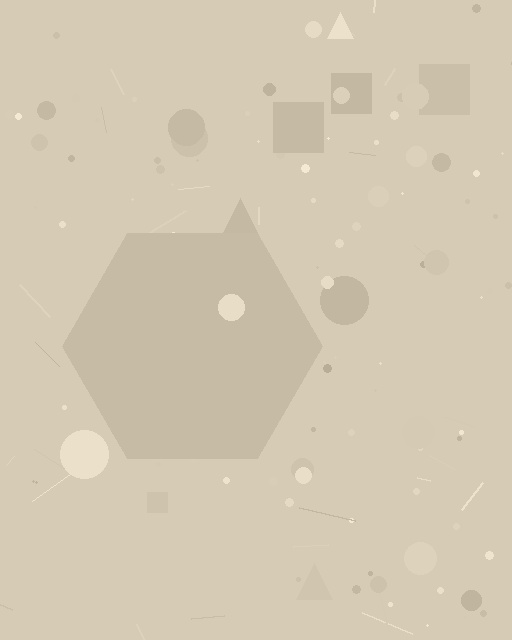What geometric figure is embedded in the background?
A hexagon is embedded in the background.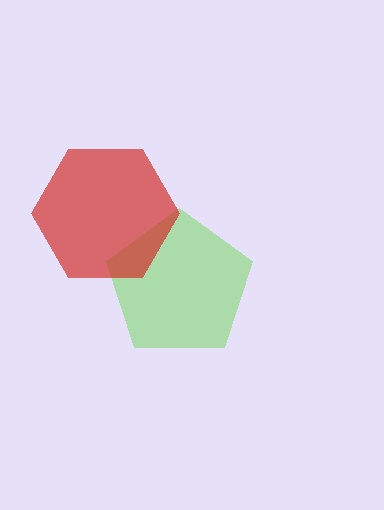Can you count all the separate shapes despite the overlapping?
Yes, there are 2 separate shapes.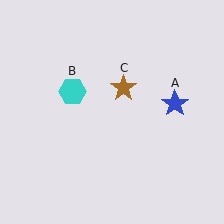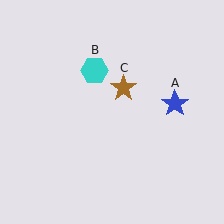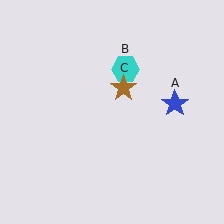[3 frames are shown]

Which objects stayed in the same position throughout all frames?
Blue star (object A) and brown star (object C) remained stationary.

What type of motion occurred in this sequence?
The cyan hexagon (object B) rotated clockwise around the center of the scene.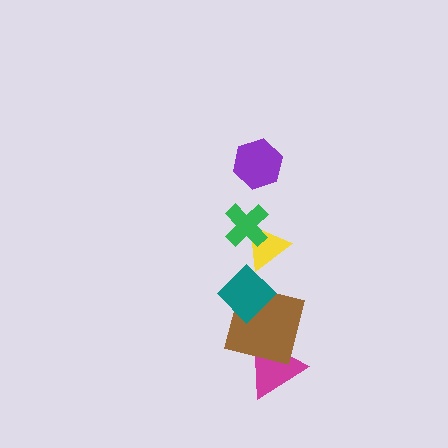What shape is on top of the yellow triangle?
The green cross is on top of the yellow triangle.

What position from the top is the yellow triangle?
The yellow triangle is 3rd from the top.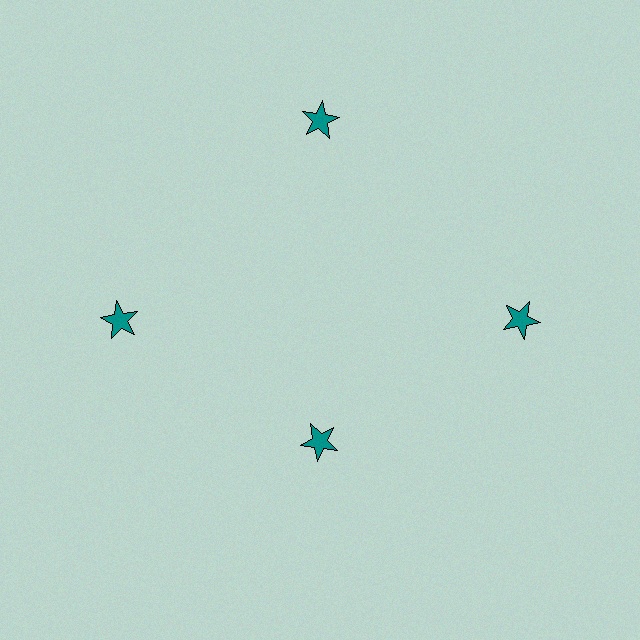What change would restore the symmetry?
The symmetry would be restored by moving it outward, back onto the ring so that all 4 stars sit at equal angles and equal distance from the center.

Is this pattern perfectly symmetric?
No. The 4 teal stars are arranged in a ring, but one element near the 6 o'clock position is pulled inward toward the center, breaking the 4-fold rotational symmetry.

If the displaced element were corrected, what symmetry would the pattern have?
It would have 4-fold rotational symmetry — the pattern would map onto itself every 90 degrees.